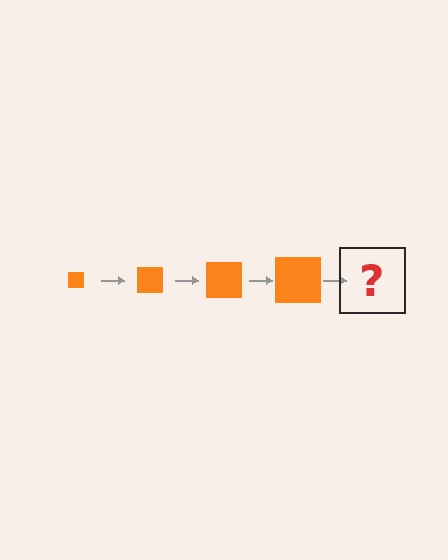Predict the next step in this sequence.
The next step is an orange square, larger than the previous one.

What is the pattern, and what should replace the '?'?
The pattern is that the square gets progressively larger each step. The '?' should be an orange square, larger than the previous one.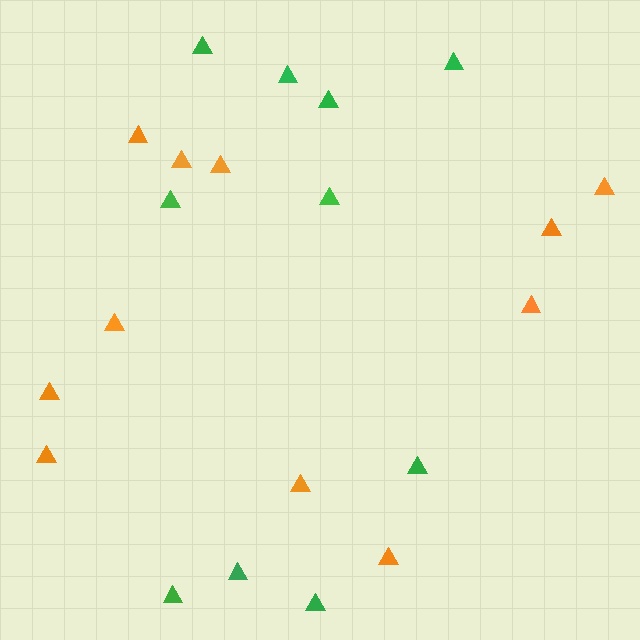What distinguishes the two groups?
There are 2 groups: one group of green triangles (10) and one group of orange triangles (11).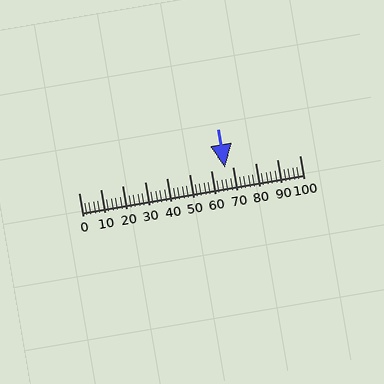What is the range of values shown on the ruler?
The ruler shows values from 0 to 100.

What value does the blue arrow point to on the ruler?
The blue arrow points to approximately 66.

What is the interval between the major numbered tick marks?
The major tick marks are spaced 10 units apart.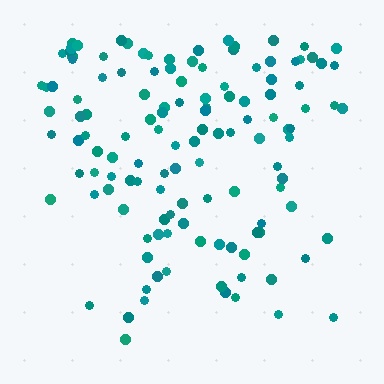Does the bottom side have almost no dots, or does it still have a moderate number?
Still a moderate number, just noticeably fewer than the top.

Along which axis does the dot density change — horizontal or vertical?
Vertical.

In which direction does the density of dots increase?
From bottom to top, with the top side densest.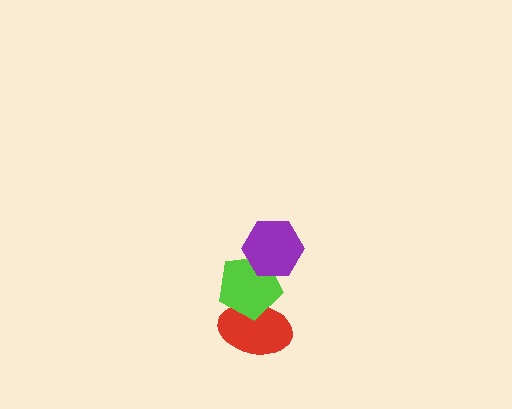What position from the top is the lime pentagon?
The lime pentagon is 2nd from the top.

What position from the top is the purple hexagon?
The purple hexagon is 1st from the top.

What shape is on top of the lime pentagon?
The purple hexagon is on top of the lime pentagon.